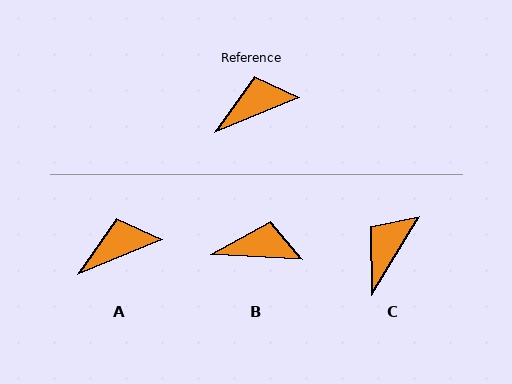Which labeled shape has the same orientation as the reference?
A.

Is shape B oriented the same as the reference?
No, it is off by about 26 degrees.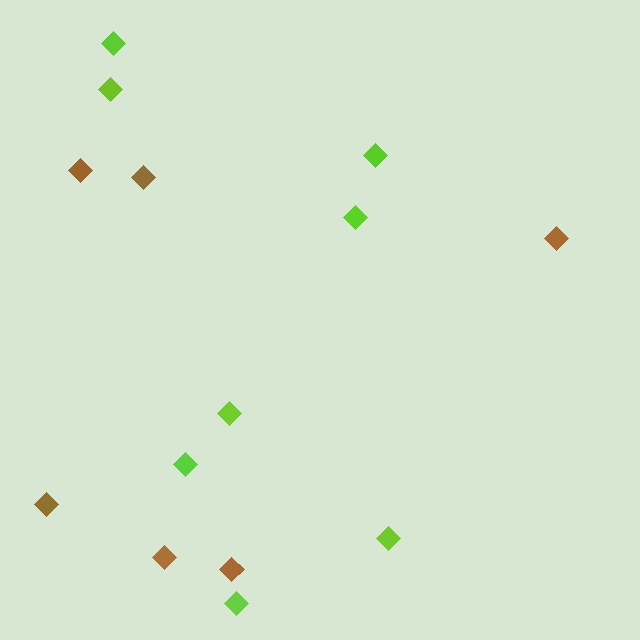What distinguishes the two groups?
There are 2 groups: one group of lime diamonds (8) and one group of brown diamonds (6).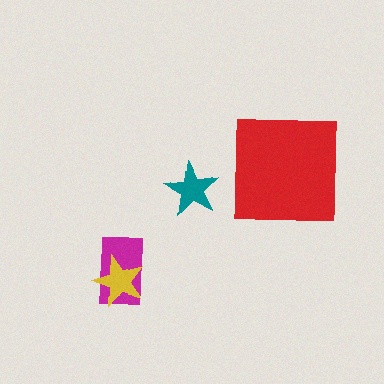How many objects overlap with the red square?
0 objects overlap with the red square.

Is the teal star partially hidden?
No, no other shape covers it.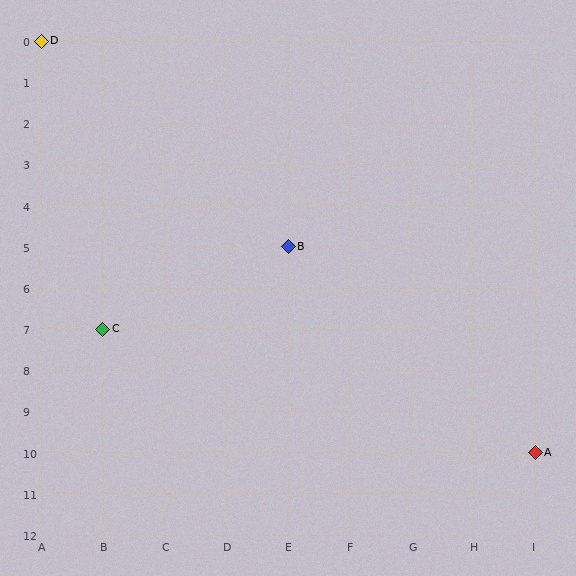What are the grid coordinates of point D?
Point D is at grid coordinates (A, 0).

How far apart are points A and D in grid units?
Points A and D are 8 columns and 10 rows apart (about 12.8 grid units diagonally).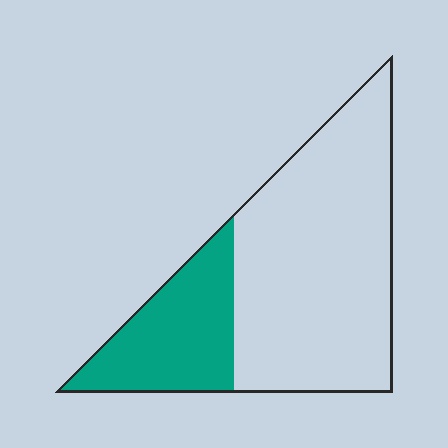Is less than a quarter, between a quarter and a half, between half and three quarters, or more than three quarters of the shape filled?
Between a quarter and a half.